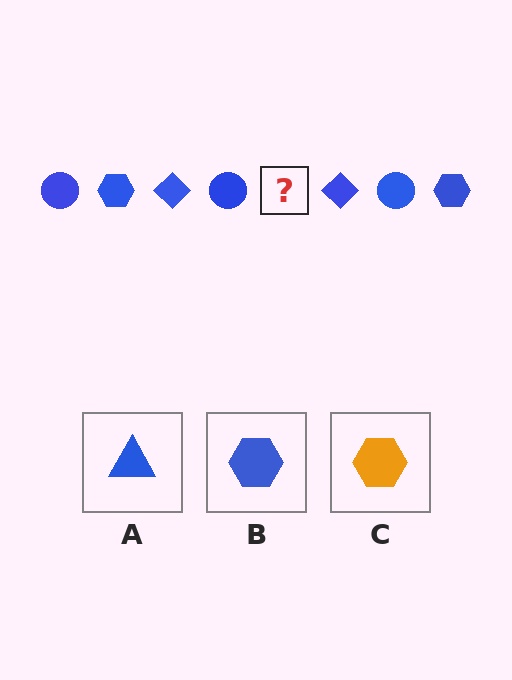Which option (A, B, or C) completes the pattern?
B.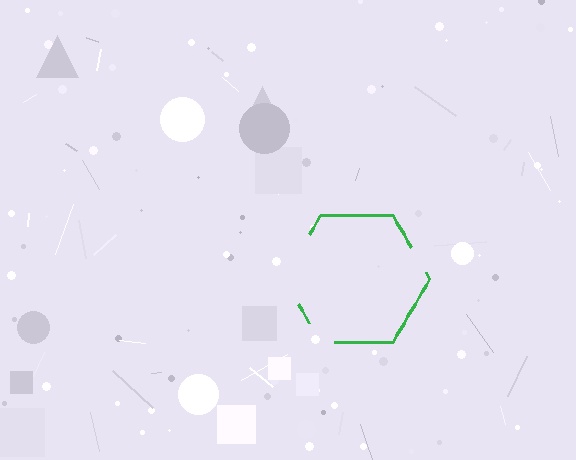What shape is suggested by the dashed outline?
The dashed outline suggests a hexagon.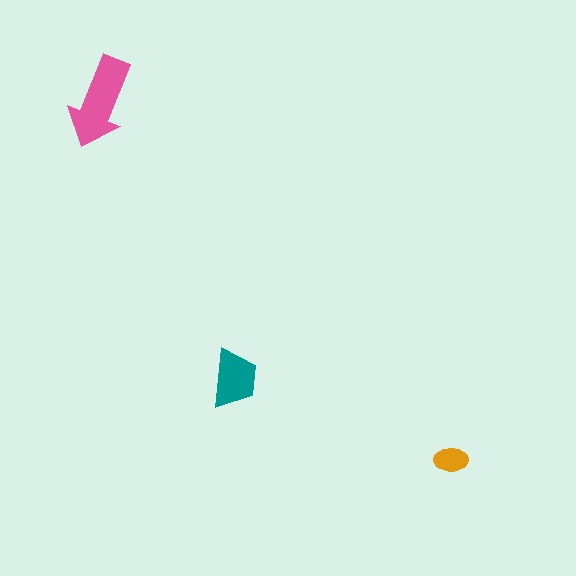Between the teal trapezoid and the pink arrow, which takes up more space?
The pink arrow.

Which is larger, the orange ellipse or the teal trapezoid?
The teal trapezoid.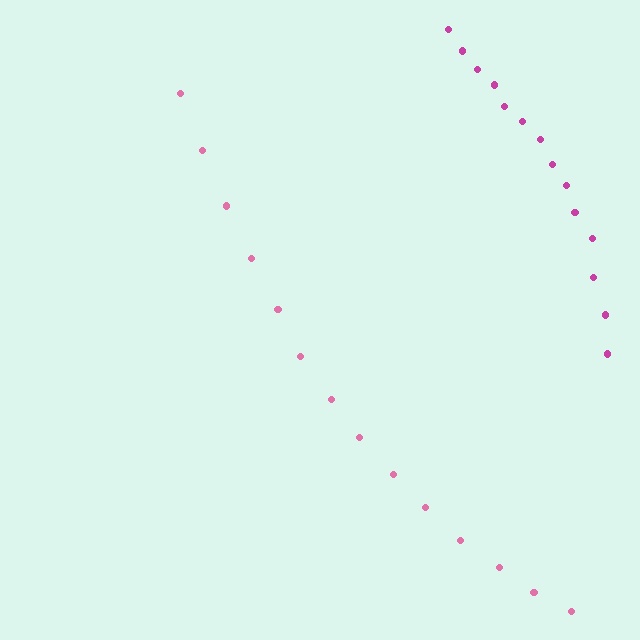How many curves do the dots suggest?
There are 2 distinct paths.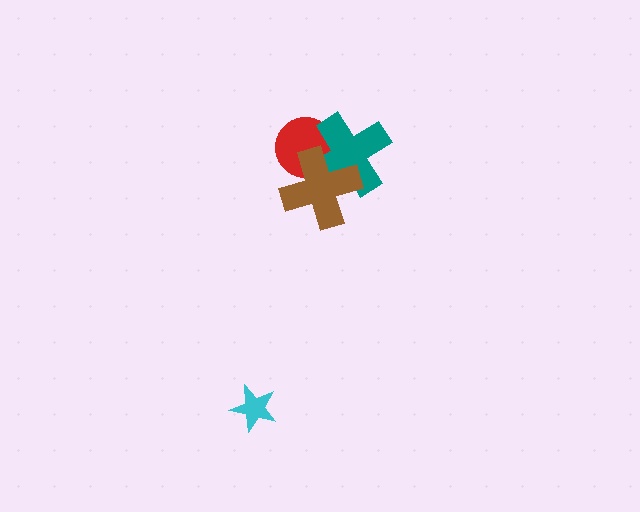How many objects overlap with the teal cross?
2 objects overlap with the teal cross.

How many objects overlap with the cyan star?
0 objects overlap with the cyan star.